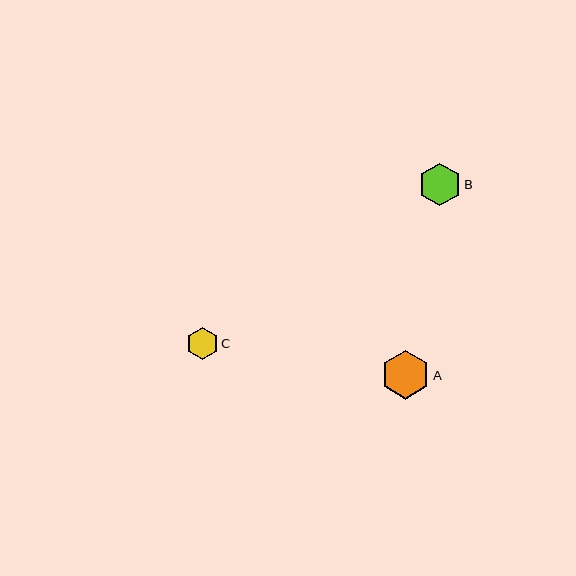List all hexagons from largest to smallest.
From largest to smallest: A, B, C.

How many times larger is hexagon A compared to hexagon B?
Hexagon A is approximately 1.1 times the size of hexagon B.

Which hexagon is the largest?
Hexagon A is the largest with a size of approximately 49 pixels.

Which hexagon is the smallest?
Hexagon C is the smallest with a size of approximately 32 pixels.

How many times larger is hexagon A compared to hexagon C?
Hexagon A is approximately 1.5 times the size of hexagon C.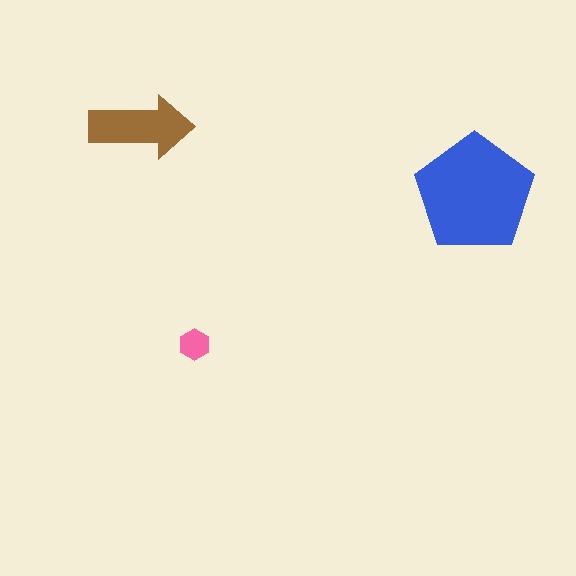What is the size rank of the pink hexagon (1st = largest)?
3rd.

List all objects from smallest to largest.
The pink hexagon, the brown arrow, the blue pentagon.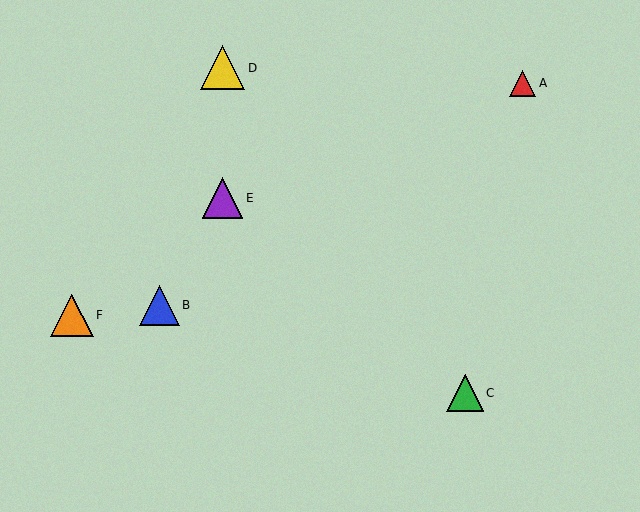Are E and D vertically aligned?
Yes, both are at x≈223.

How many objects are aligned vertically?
2 objects (D, E) are aligned vertically.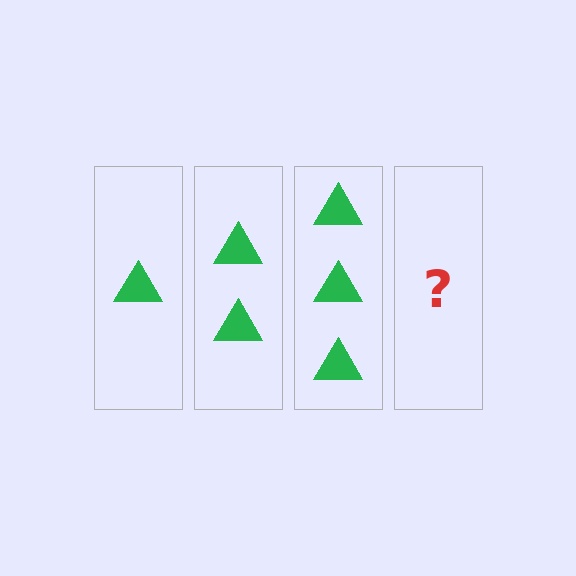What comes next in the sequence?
The next element should be 4 triangles.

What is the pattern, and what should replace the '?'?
The pattern is that each step adds one more triangle. The '?' should be 4 triangles.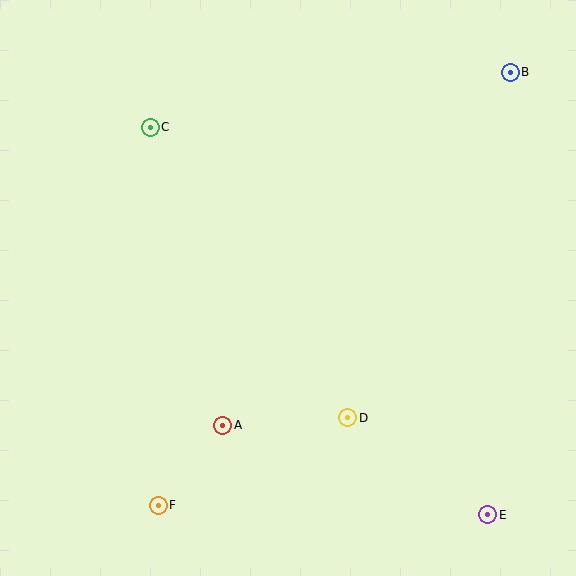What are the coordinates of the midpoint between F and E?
The midpoint between F and E is at (323, 510).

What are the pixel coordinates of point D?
Point D is at (348, 418).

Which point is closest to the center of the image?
Point D at (348, 418) is closest to the center.